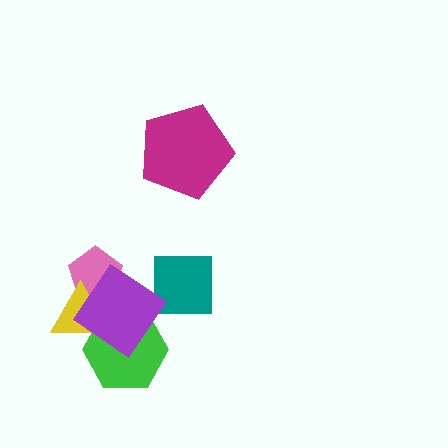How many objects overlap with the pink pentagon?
2 objects overlap with the pink pentagon.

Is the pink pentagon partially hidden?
Yes, it is partially covered by another shape.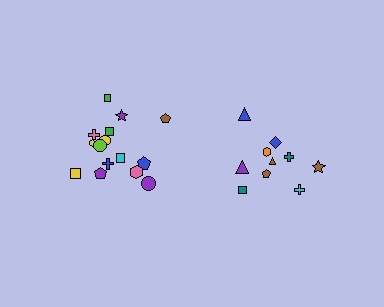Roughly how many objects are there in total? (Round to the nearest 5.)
Roughly 25 objects in total.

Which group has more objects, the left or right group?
The left group.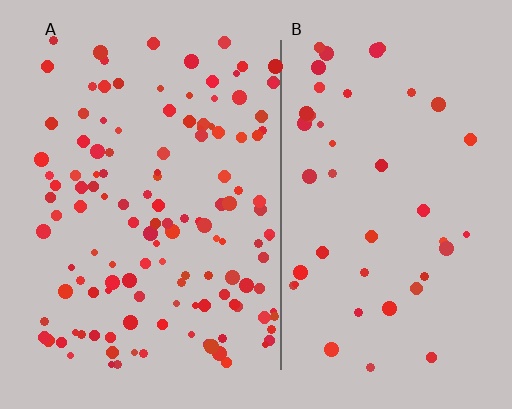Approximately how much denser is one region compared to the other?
Approximately 3.0× — region A over region B.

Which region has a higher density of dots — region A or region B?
A (the left).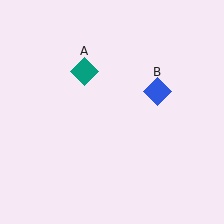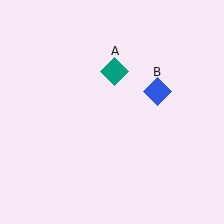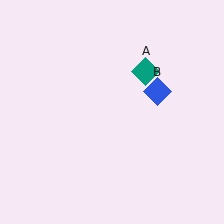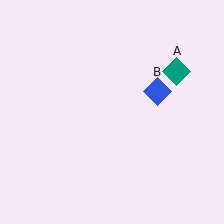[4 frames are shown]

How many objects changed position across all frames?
1 object changed position: teal diamond (object A).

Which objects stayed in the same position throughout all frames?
Blue diamond (object B) remained stationary.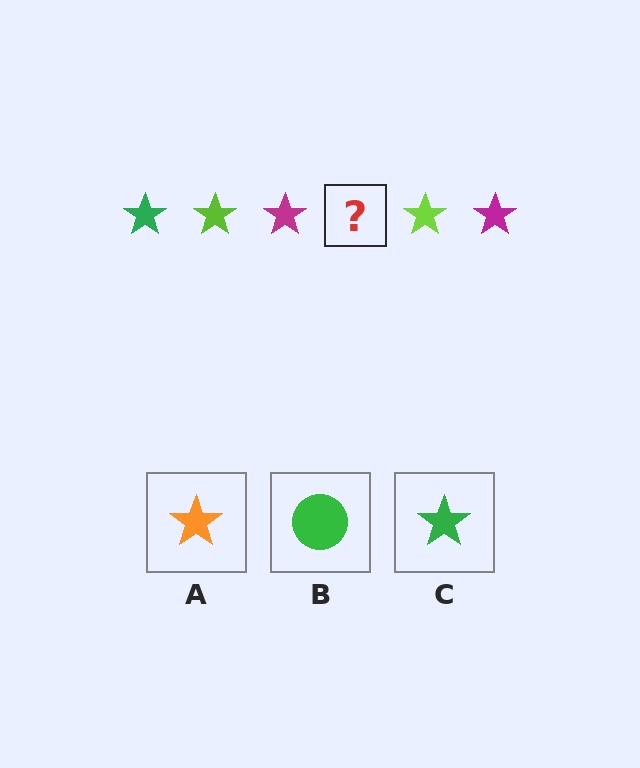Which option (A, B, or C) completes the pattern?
C.